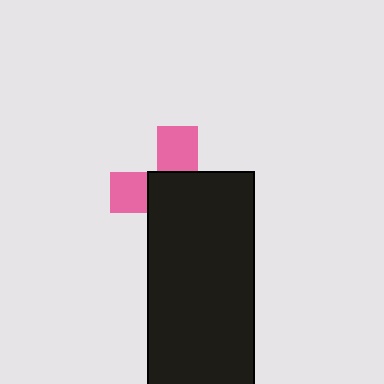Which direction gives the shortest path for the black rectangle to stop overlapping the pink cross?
Moving toward the lower-right gives the shortest separation.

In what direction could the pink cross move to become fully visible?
The pink cross could move toward the upper-left. That would shift it out from behind the black rectangle entirely.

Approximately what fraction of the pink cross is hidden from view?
Roughly 63% of the pink cross is hidden behind the black rectangle.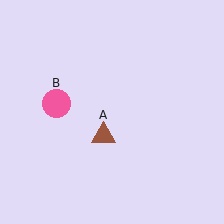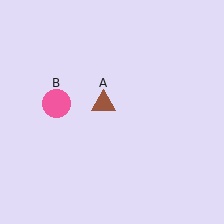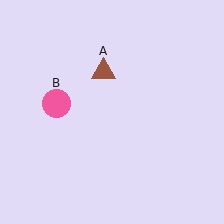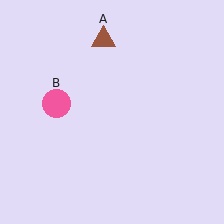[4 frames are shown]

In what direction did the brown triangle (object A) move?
The brown triangle (object A) moved up.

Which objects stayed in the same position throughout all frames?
Pink circle (object B) remained stationary.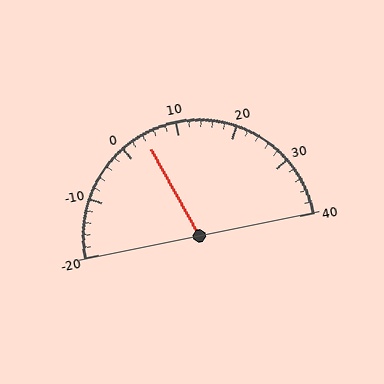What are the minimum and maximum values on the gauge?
The gauge ranges from -20 to 40.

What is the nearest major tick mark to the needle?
The nearest major tick mark is 0.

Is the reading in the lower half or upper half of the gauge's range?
The reading is in the lower half of the range (-20 to 40).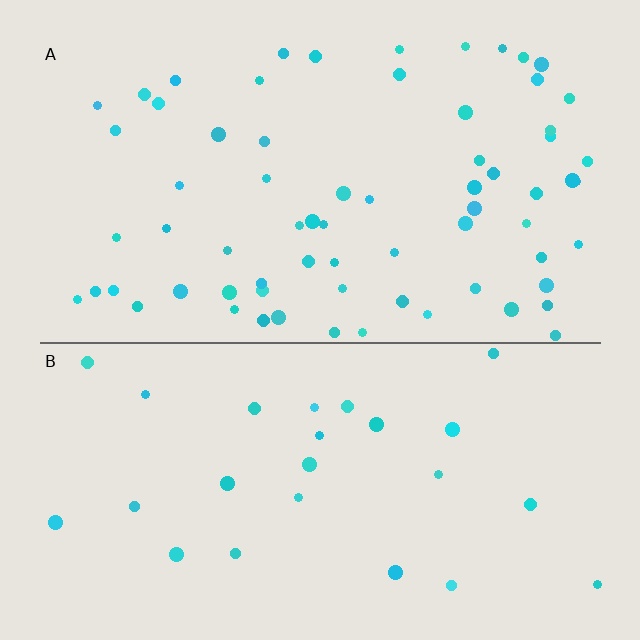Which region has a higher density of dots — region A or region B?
A (the top).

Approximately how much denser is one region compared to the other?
Approximately 2.7× — region A over region B.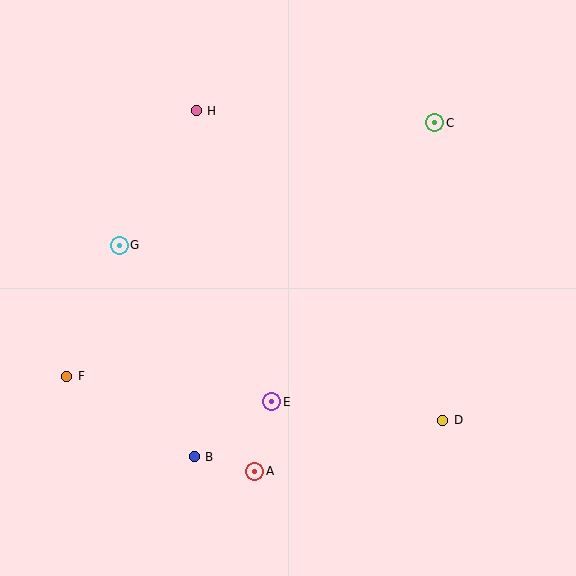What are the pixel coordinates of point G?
Point G is at (119, 245).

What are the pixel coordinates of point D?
Point D is at (443, 420).